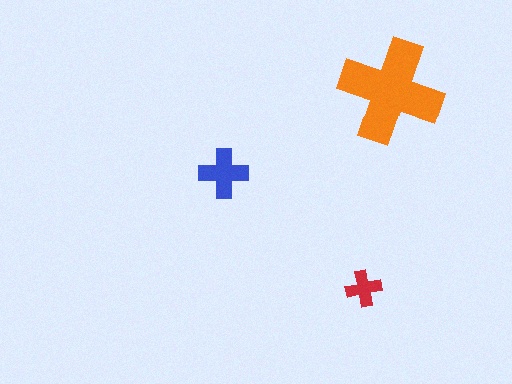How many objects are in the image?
There are 3 objects in the image.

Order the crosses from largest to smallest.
the orange one, the blue one, the red one.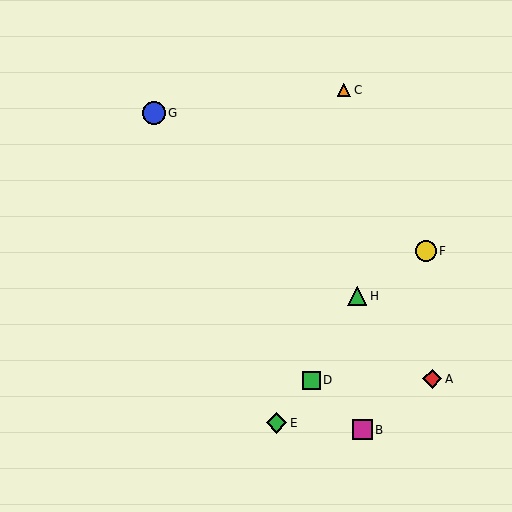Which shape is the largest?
The blue circle (labeled G) is the largest.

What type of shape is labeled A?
Shape A is a red diamond.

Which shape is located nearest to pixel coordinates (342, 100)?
The orange triangle (labeled C) at (344, 90) is nearest to that location.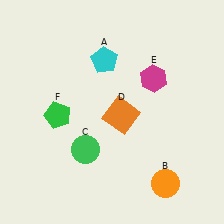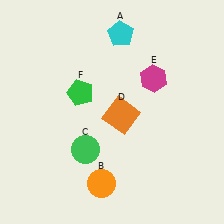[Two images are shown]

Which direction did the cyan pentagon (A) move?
The cyan pentagon (A) moved up.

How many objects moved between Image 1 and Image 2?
3 objects moved between the two images.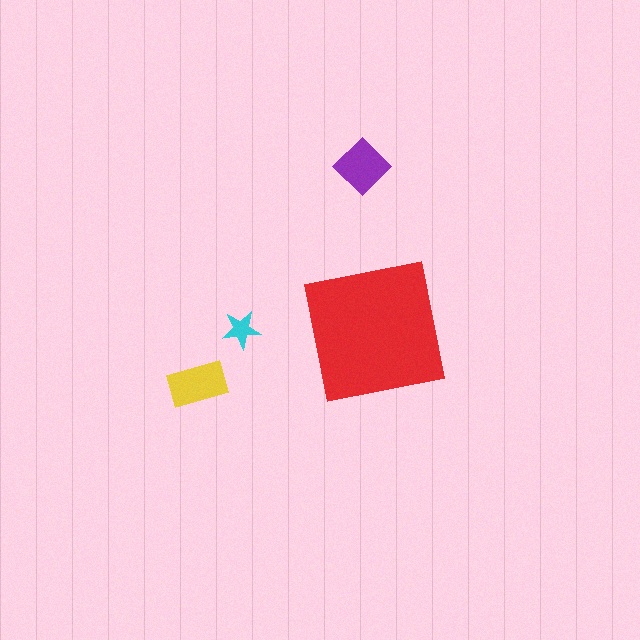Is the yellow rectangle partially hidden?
No, the yellow rectangle is fully visible.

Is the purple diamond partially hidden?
No, the purple diamond is fully visible.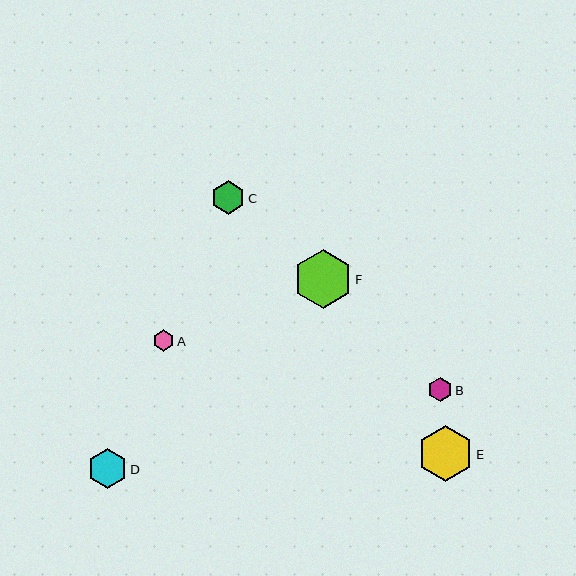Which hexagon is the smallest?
Hexagon A is the smallest with a size of approximately 21 pixels.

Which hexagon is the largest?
Hexagon F is the largest with a size of approximately 59 pixels.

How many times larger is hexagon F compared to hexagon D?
Hexagon F is approximately 1.5 times the size of hexagon D.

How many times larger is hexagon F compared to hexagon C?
Hexagon F is approximately 1.8 times the size of hexagon C.